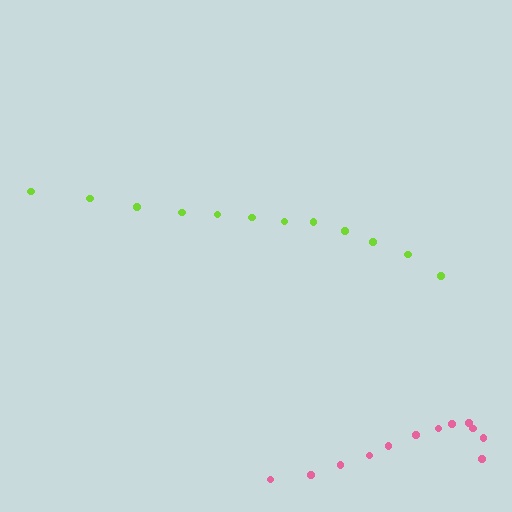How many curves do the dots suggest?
There are 2 distinct paths.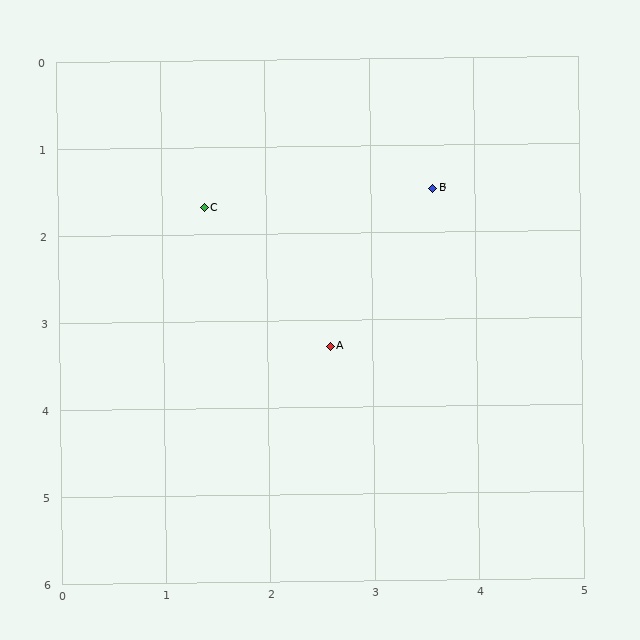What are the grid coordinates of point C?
Point C is at approximately (1.4, 1.7).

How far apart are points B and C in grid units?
Points B and C are about 2.2 grid units apart.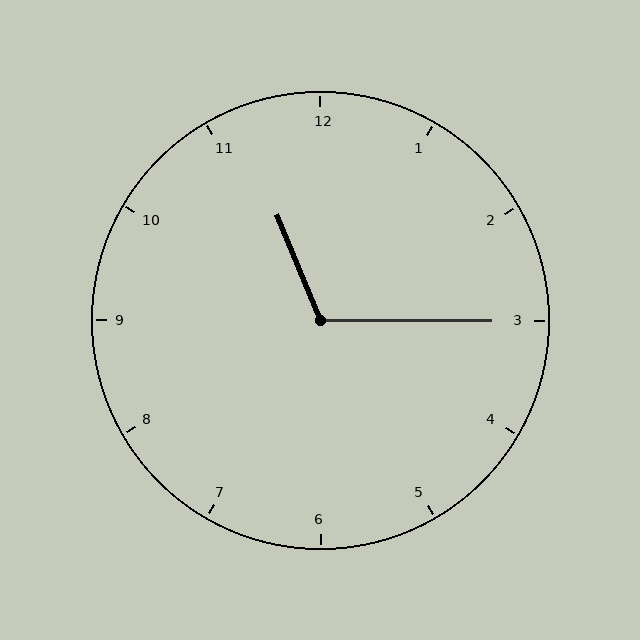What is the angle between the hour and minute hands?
Approximately 112 degrees.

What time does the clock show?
11:15.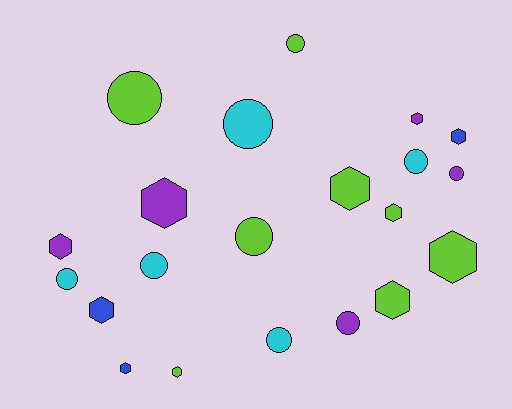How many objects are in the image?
There are 21 objects.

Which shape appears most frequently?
Hexagon, with 11 objects.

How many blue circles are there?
There are no blue circles.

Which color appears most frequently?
Lime, with 8 objects.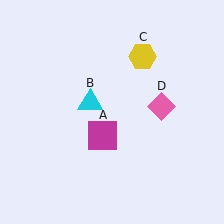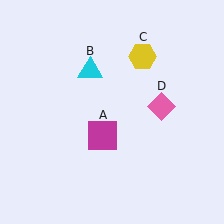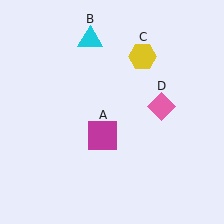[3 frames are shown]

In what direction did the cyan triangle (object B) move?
The cyan triangle (object B) moved up.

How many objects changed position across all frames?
1 object changed position: cyan triangle (object B).